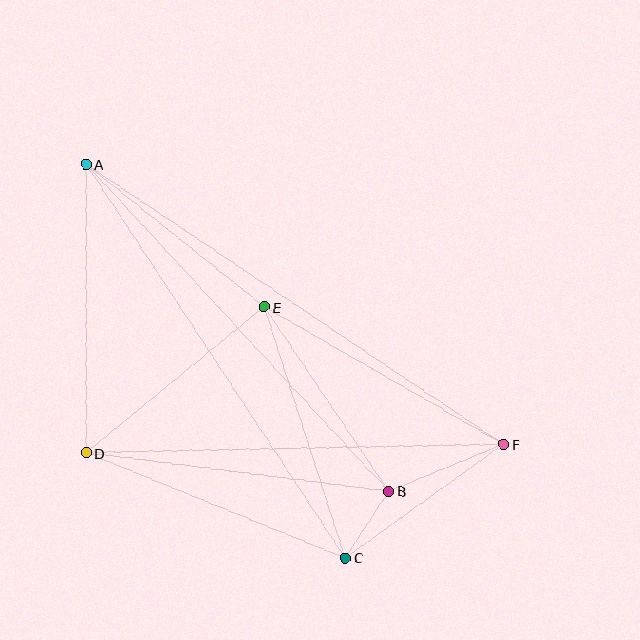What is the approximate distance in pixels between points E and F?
The distance between E and F is approximately 276 pixels.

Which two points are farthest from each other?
Points A and F are farthest from each other.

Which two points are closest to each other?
Points B and C are closest to each other.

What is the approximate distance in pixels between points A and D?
The distance between A and D is approximately 289 pixels.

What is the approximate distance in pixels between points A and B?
The distance between A and B is approximately 446 pixels.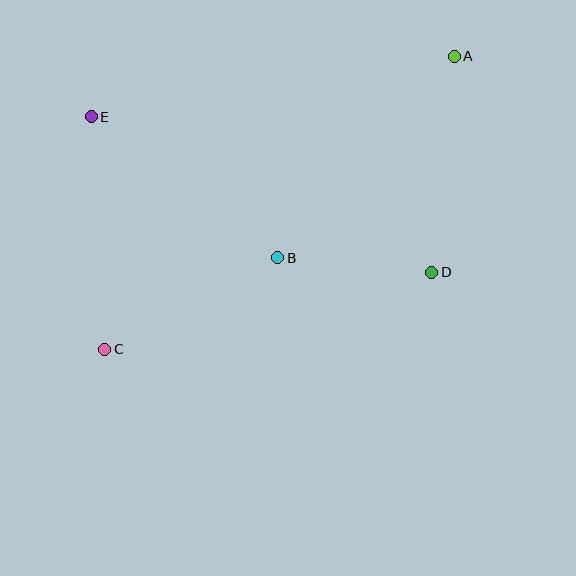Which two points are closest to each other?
Points B and D are closest to each other.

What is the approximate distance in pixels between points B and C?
The distance between B and C is approximately 196 pixels.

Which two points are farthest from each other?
Points A and C are farthest from each other.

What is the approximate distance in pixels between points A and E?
The distance between A and E is approximately 368 pixels.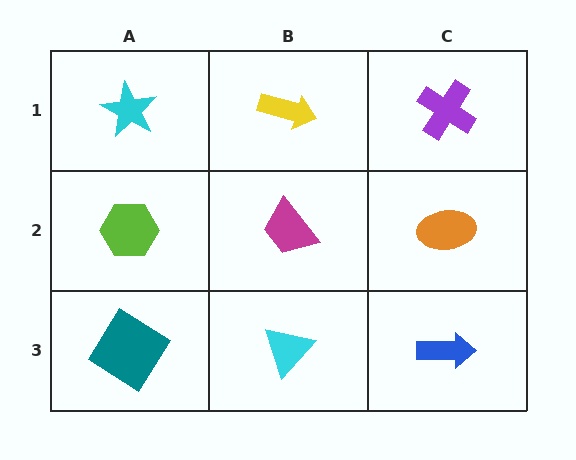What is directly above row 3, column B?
A magenta trapezoid.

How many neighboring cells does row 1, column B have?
3.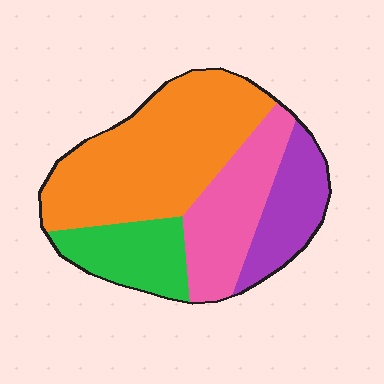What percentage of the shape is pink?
Pink takes up about one fifth (1/5) of the shape.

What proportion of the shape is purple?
Purple covers about 15% of the shape.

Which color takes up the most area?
Orange, at roughly 45%.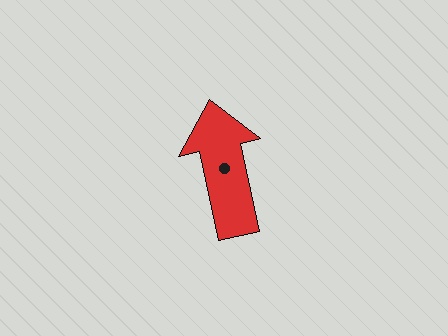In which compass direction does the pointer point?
North.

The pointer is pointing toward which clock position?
Roughly 12 o'clock.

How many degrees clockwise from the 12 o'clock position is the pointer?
Approximately 348 degrees.